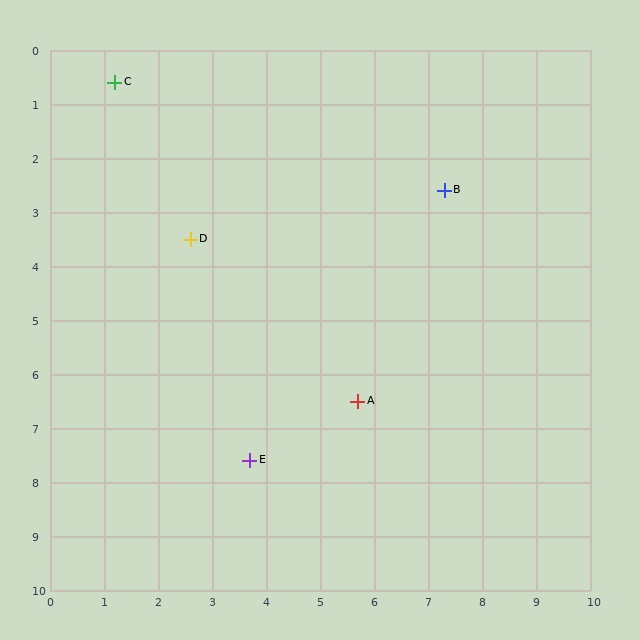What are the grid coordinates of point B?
Point B is at approximately (7.3, 2.6).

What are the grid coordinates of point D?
Point D is at approximately (2.6, 3.5).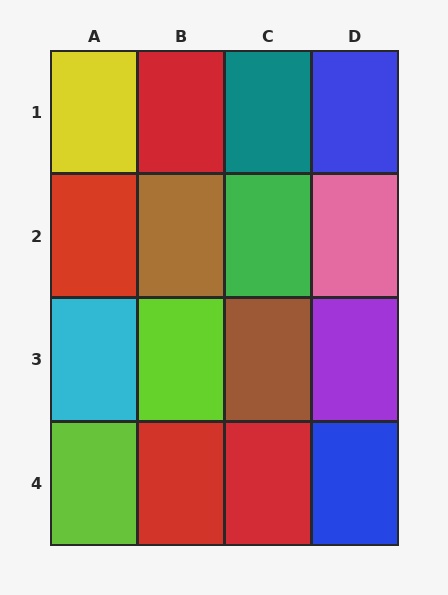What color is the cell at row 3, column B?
Lime.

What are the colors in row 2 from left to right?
Red, brown, green, pink.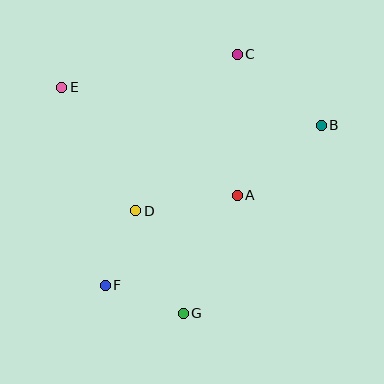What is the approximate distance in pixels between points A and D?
The distance between A and D is approximately 103 pixels.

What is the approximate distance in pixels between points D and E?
The distance between D and E is approximately 144 pixels.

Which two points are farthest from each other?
Points B and F are farthest from each other.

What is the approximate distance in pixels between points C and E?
The distance between C and E is approximately 178 pixels.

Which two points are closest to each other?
Points D and F are closest to each other.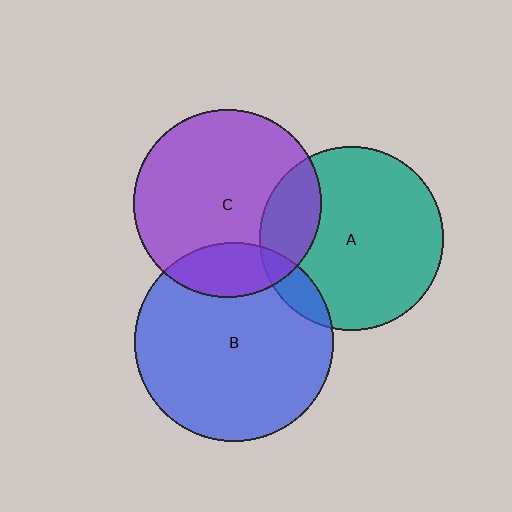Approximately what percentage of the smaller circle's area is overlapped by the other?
Approximately 20%.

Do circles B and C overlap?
Yes.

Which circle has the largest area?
Circle B (blue).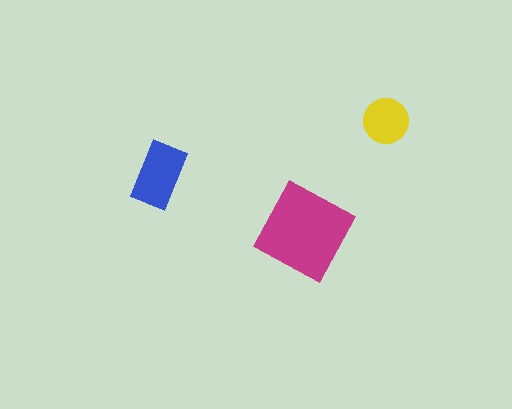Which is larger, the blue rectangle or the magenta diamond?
The magenta diamond.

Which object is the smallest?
The yellow circle.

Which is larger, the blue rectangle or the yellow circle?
The blue rectangle.